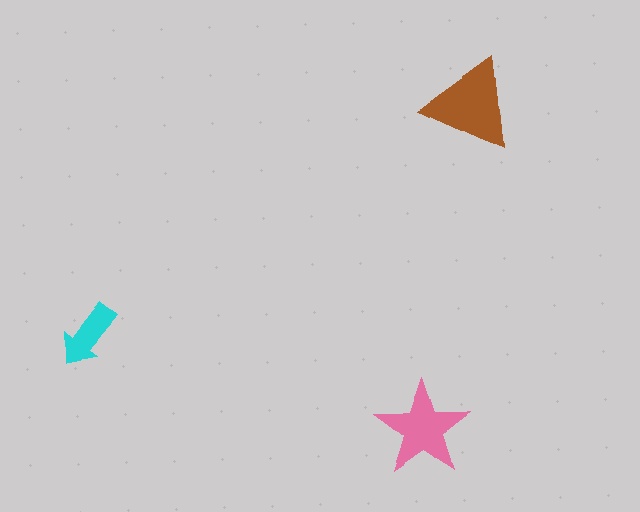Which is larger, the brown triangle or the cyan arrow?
The brown triangle.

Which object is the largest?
The brown triangle.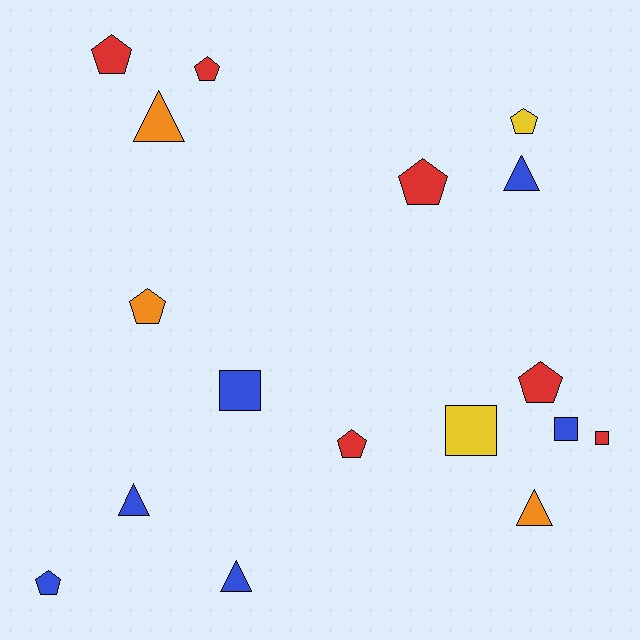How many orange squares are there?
There are no orange squares.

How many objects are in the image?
There are 17 objects.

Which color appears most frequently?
Red, with 6 objects.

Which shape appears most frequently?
Pentagon, with 8 objects.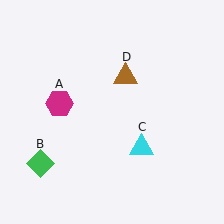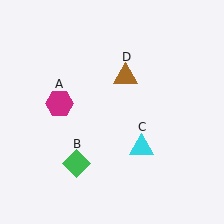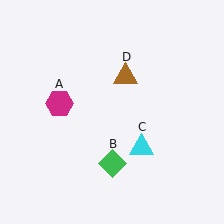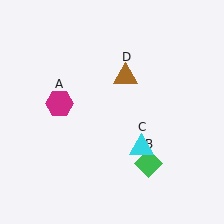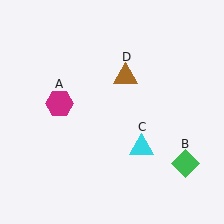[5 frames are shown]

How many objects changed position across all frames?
1 object changed position: green diamond (object B).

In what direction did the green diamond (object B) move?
The green diamond (object B) moved right.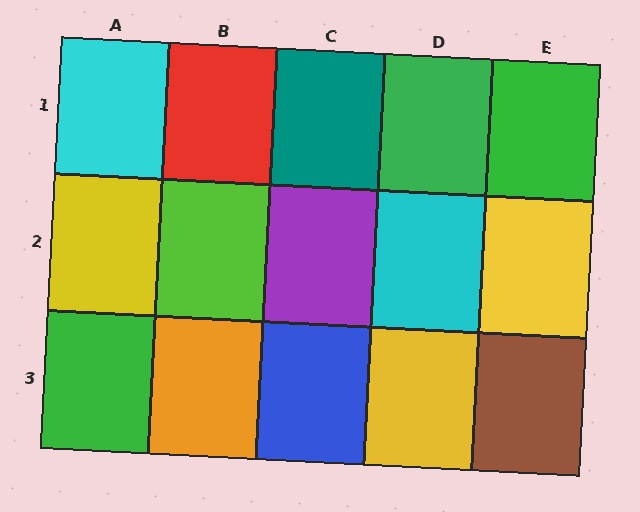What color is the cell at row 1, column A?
Cyan.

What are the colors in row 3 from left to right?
Green, orange, blue, yellow, brown.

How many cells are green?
3 cells are green.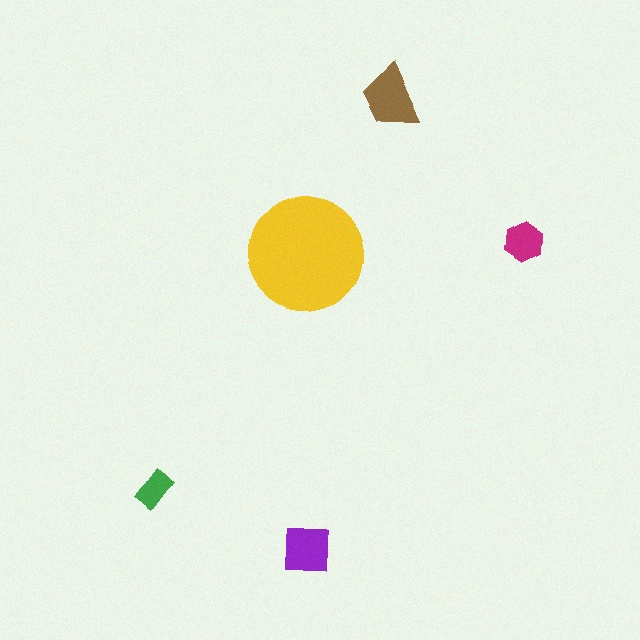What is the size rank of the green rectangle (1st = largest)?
5th.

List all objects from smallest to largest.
The green rectangle, the magenta hexagon, the purple square, the brown trapezoid, the yellow circle.